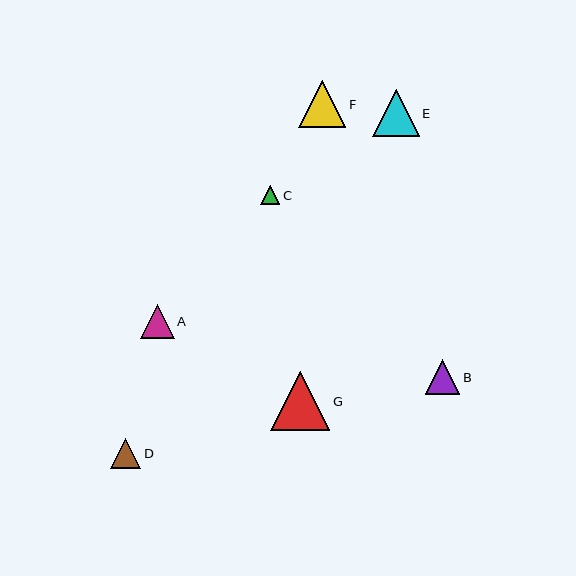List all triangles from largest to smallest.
From largest to smallest: G, F, E, B, A, D, C.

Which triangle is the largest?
Triangle G is the largest with a size of approximately 59 pixels.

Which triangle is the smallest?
Triangle C is the smallest with a size of approximately 20 pixels.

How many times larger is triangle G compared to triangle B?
Triangle G is approximately 1.7 times the size of triangle B.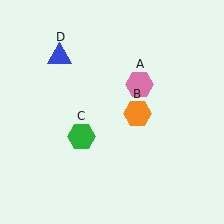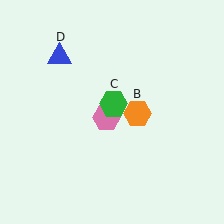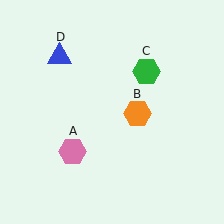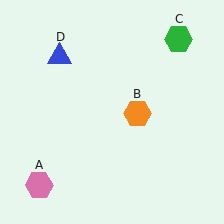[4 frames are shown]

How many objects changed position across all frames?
2 objects changed position: pink hexagon (object A), green hexagon (object C).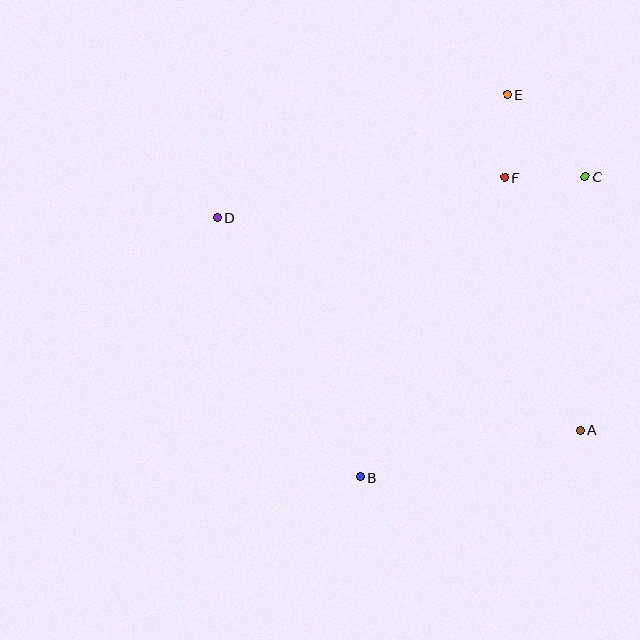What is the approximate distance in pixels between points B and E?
The distance between B and E is approximately 410 pixels.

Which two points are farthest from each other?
Points A and D are farthest from each other.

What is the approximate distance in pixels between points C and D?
The distance between C and D is approximately 370 pixels.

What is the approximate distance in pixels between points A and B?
The distance between A and B is approximately 225 pixels.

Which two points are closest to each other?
Points C and F are closest to each other.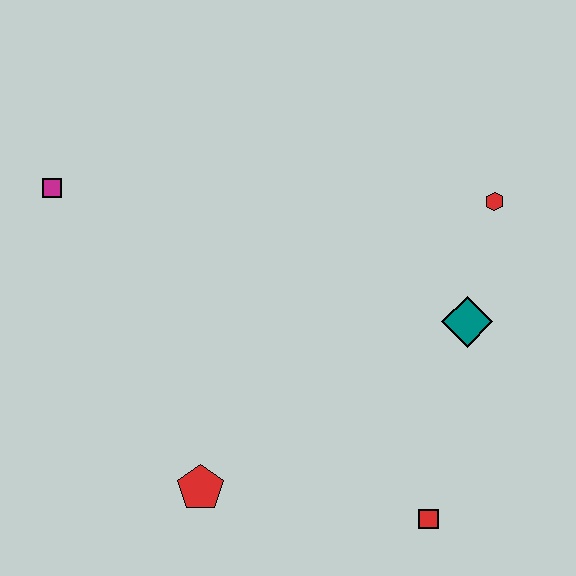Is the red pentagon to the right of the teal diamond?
No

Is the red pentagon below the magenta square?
Yes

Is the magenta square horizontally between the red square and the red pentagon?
No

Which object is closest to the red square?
The teal diamond is closest to the red square.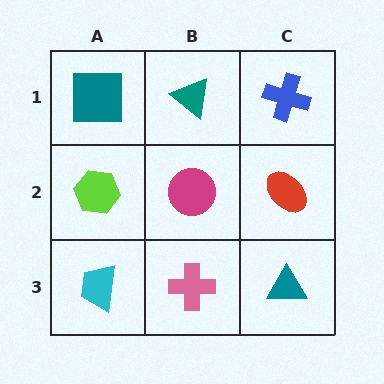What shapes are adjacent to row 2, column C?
A blue cross (row 1, column C), a teal triangle (row 3, column C), a magenta circle (row 2, column B).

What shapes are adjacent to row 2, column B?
A teal triangle (row 1, column B), a pink cross (row 3, column B), a lime hexagon (row 2, column A), a red ellipse (row 2, column C).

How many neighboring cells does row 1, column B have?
3.